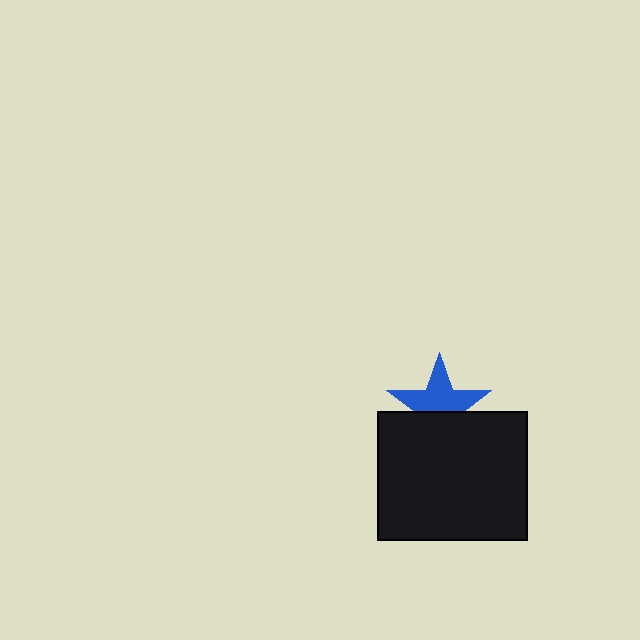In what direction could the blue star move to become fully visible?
The blue star could move up. That would shift it out from behind the black rectangle entirely.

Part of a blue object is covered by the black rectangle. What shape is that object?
It is a star.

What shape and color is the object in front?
The object in front is a black rectangle.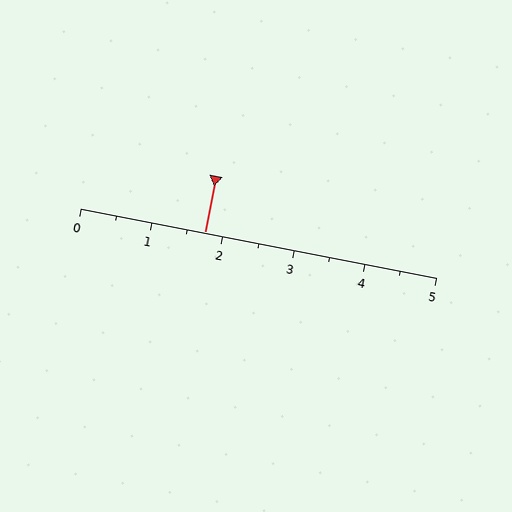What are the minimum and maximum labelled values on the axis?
The axis runs from 0 to 5.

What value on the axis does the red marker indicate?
The marker indicates approximately 1.8.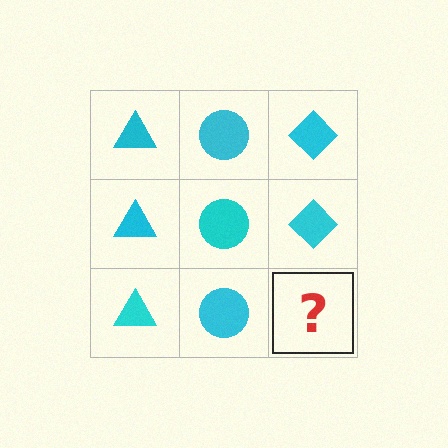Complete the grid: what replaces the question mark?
The question mark should be replaced with a cyan diamond.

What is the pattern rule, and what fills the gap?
The rule is that each column has a consistent shape. The gap should be filled with a cyan diamond.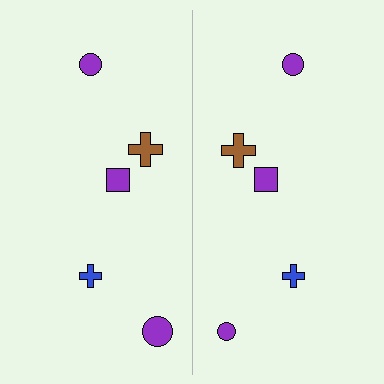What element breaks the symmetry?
The purple circle on the right side has a different size than its mirror counterpart.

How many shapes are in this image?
There are 10 shapes in this image.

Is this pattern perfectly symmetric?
No, the pattern is not perfectly symmetric. The purple circle on the right side has a different size than its mirror counterpart.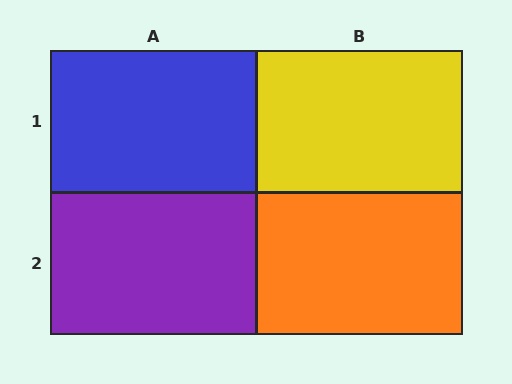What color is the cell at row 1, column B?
Yellow.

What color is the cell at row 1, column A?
Blue.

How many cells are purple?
1 cell is purple.